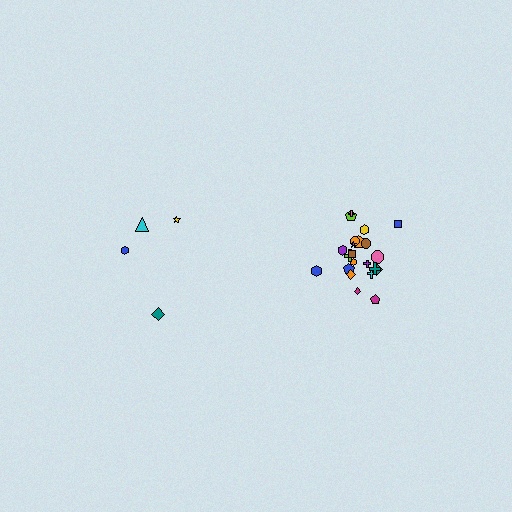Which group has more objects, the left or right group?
The right group.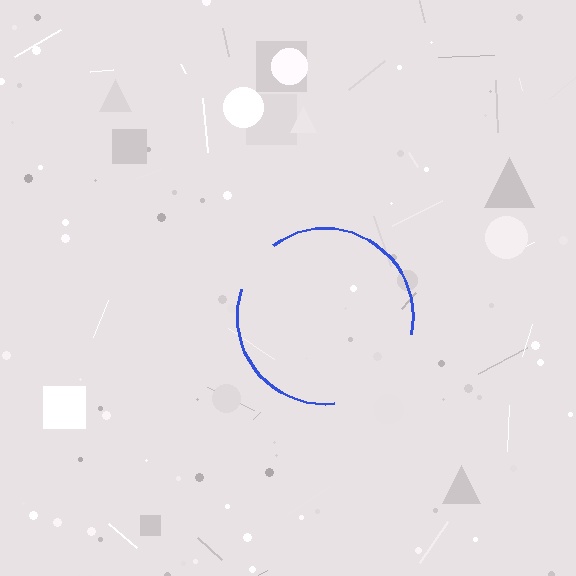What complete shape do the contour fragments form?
The contour fragments form a circle.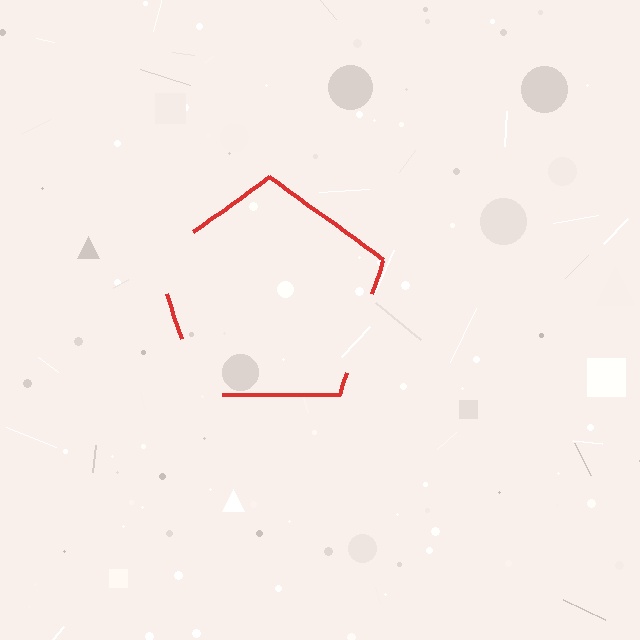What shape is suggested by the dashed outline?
The dashed outline suggests a pentagon.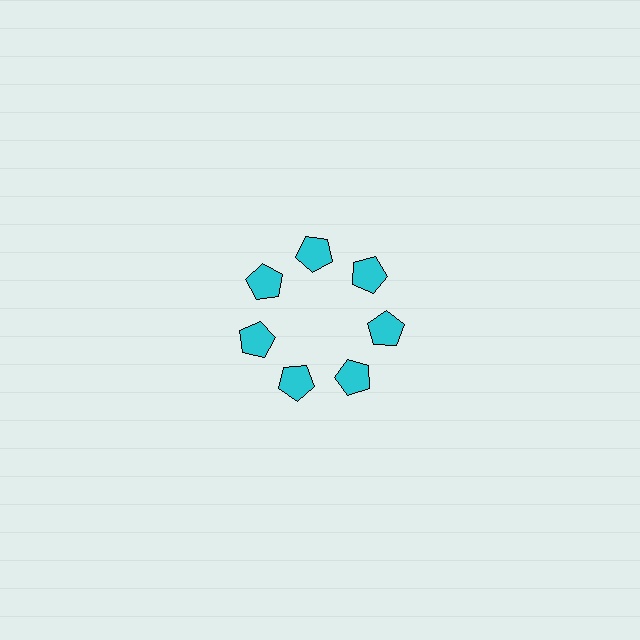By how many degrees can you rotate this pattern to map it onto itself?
The pattern maps onto itself every 51 degrees of rotation.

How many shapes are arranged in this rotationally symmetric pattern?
There are 7 shapes, arranged in 7 groups of 1.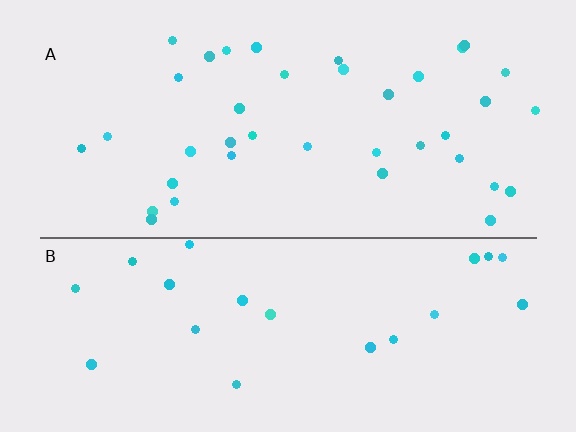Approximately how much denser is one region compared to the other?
Approximately 1.7× — region A over region B.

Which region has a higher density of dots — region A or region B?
A (the top).